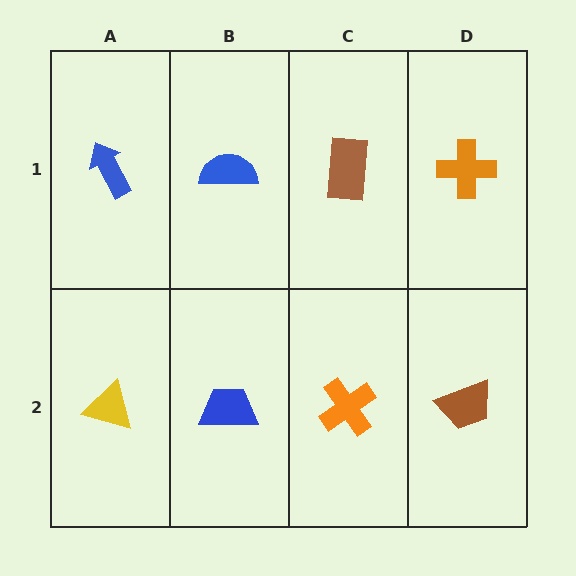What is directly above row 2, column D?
An orange cross.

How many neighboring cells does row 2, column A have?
2.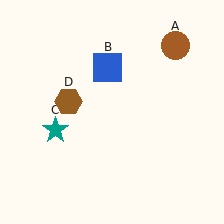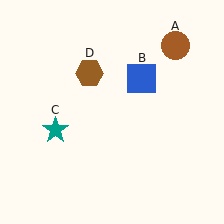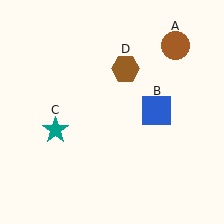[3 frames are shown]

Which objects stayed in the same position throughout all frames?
Brown circle (object A) and teal star (object C) remained stationary.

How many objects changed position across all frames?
2 objects changed position: blue square (object B), brown hexagon (object D).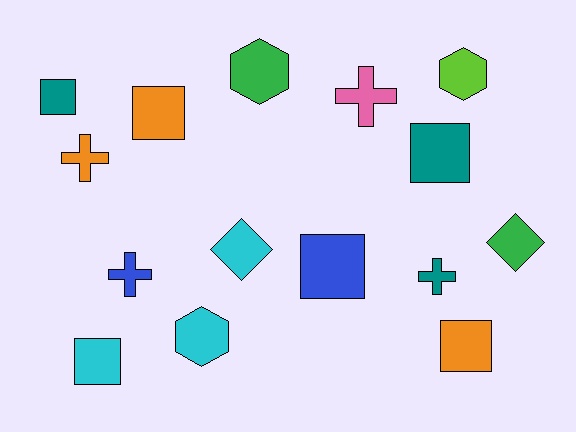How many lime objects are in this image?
There is 1 lime object.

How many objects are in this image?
There are 15 objects.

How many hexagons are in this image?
There are 3 hexagons.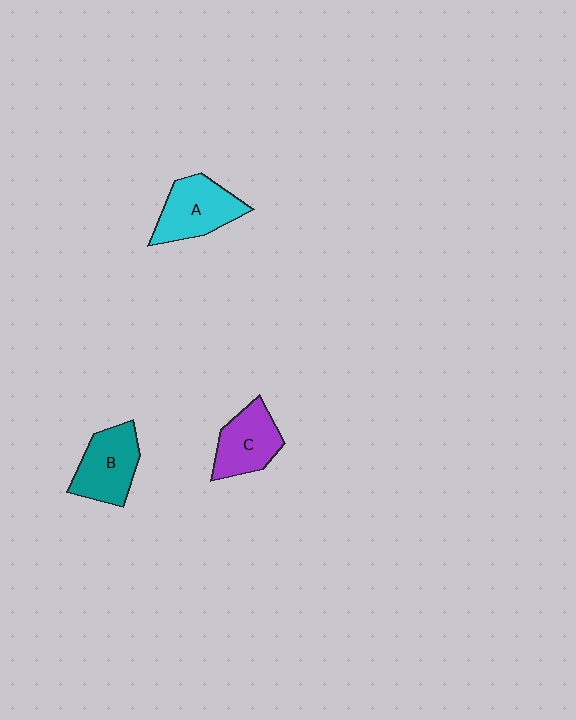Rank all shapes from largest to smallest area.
From largest to smallest: A (cyan), B (teal), C (purple).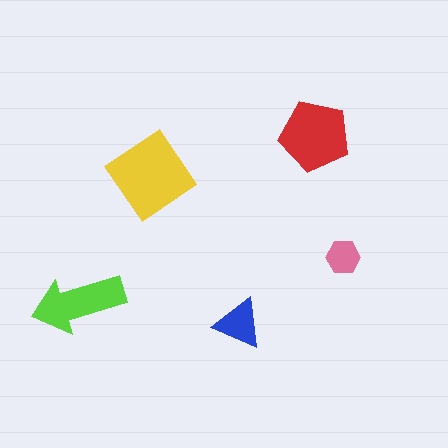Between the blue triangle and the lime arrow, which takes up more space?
The lime arrow.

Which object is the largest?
The yellow diamond.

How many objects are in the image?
There are 5 objects in the image.